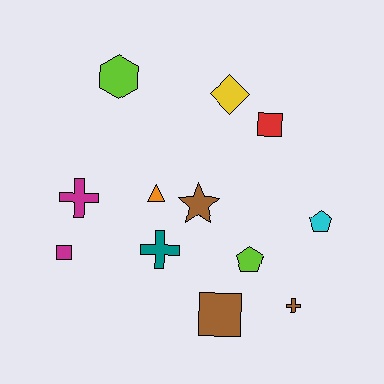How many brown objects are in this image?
There are 3 brown objects.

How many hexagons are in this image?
There is 1 hexagon.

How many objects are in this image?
There are 12 objects.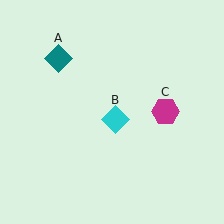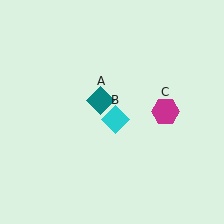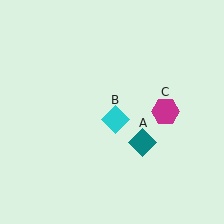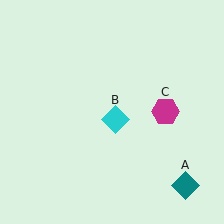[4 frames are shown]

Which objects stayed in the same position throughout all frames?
Cyan diamond (object B) and magenta hexagon (object C) remained stationary.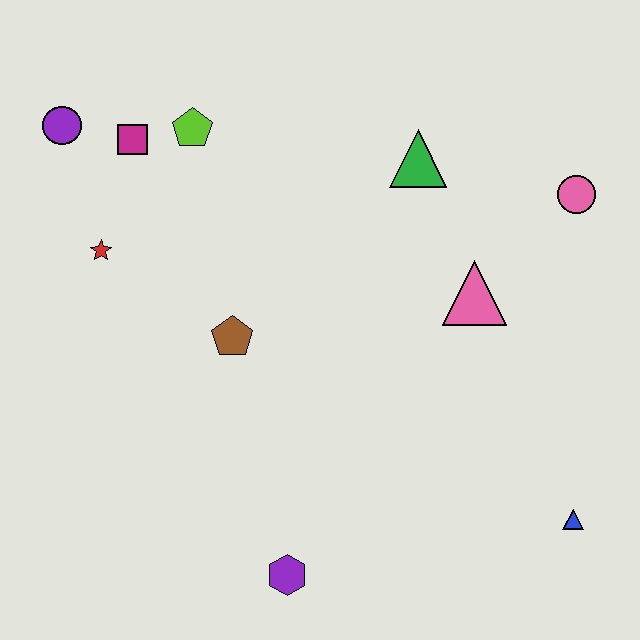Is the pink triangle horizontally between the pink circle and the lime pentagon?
Yes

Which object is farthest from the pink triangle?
The purple circle is farthest from the pink triangle.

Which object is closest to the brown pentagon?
The red star is closest to the brown pentagon.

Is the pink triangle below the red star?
Yes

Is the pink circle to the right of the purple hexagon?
Yes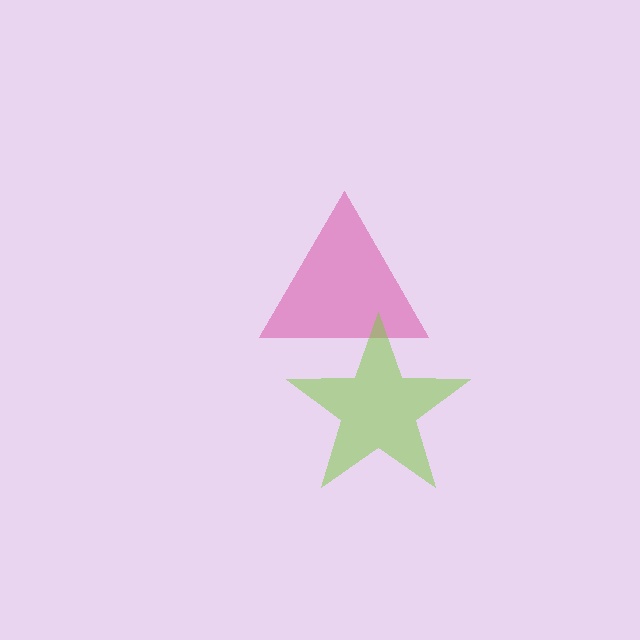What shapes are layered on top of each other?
The layered shapes are: a magenta triangle, a lime star.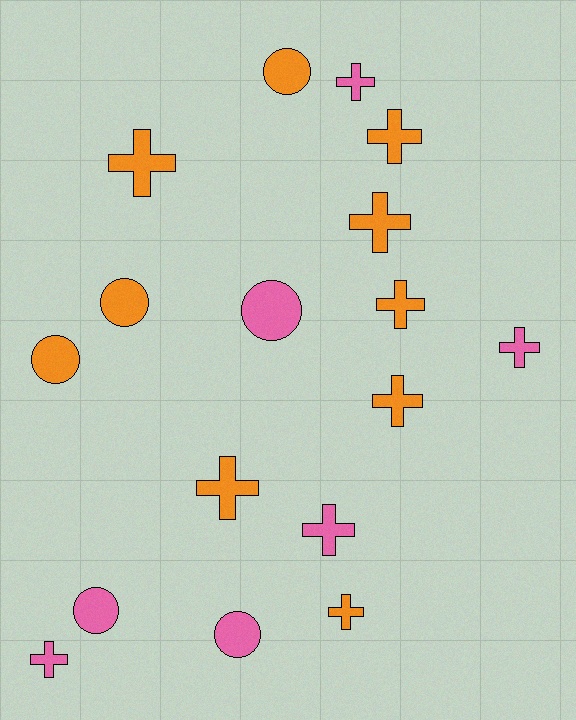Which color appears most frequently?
Orange, with 10 objects.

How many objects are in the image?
There are 17 objects.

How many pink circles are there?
There are 3 pink circles.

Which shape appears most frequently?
Cross, with 11 objects.